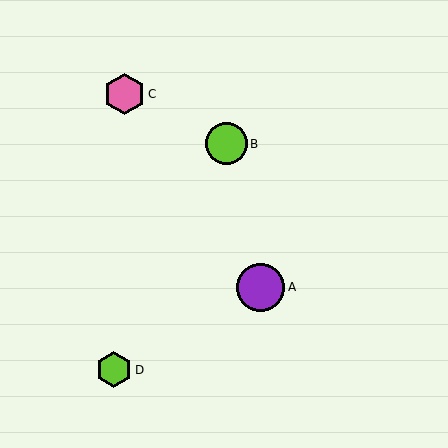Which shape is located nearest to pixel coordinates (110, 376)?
The lime hexagon (labeled D) at (114, 370) is nearest to that location.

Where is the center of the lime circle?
The center of the lime circle is at (226, 144).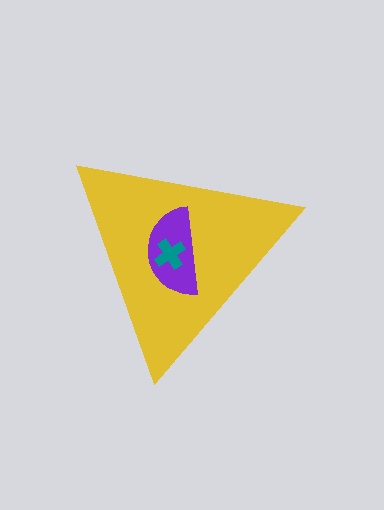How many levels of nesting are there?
3.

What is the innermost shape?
The teal cross.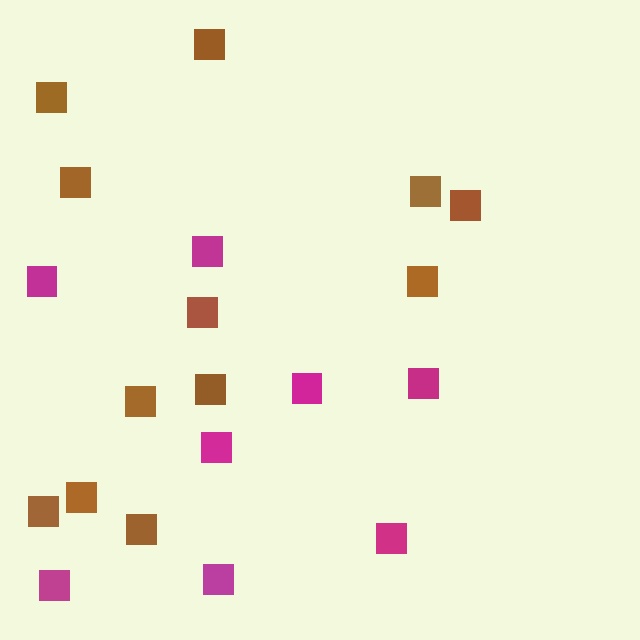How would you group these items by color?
There are 2 groups: one group of magenta squares (8) and one group of brown squares (12).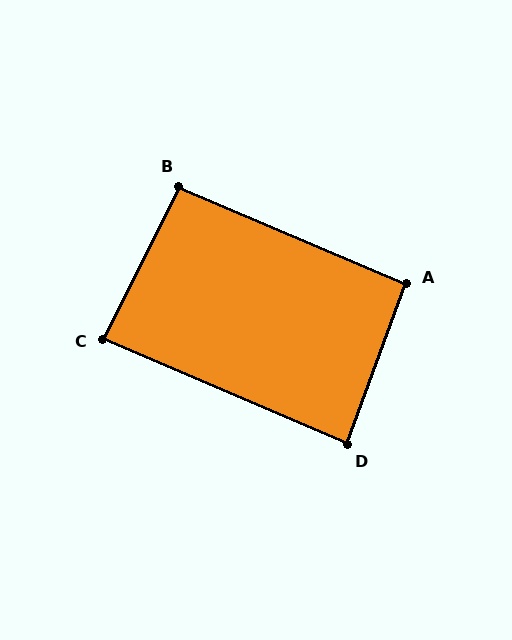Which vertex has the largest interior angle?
B, at approximately 93 degrees.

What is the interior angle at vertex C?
Approximately 87 degrees (approximately right).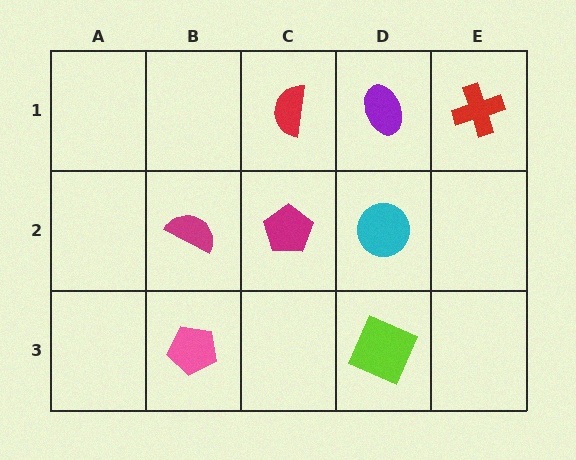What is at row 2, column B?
A magenta semicircle.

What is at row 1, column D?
A purple ellipse.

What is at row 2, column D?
A cyan circle.